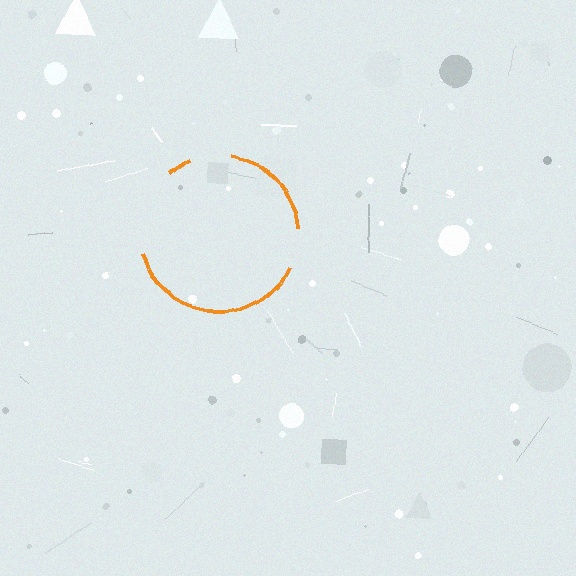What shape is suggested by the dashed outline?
The dashed outline suggests a circle.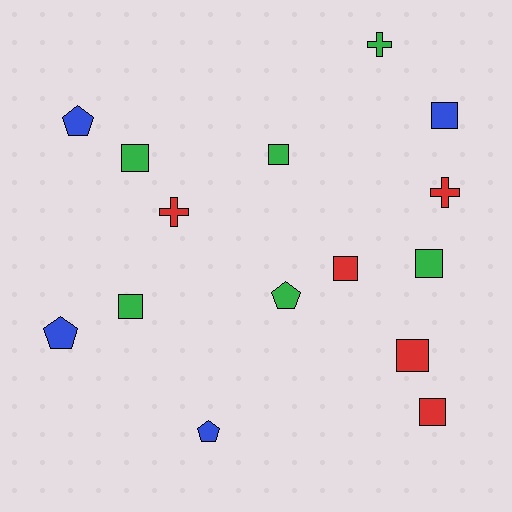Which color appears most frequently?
Green, with 6 objects.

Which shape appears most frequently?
Square, with 8 objects.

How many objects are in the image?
There are 15 objects.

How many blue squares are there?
There is 1 blue square.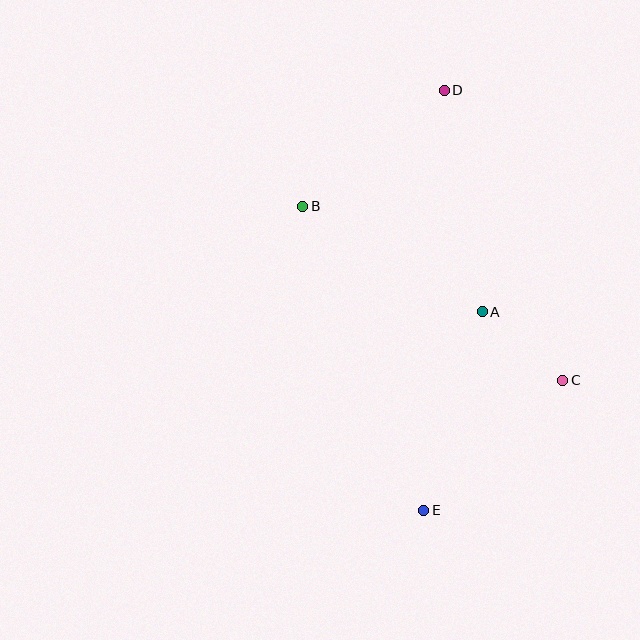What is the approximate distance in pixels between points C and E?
The distance between C and E is approximately 190 pixels.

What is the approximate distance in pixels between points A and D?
The distance between A and D is approximately 225 pixels.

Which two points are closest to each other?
Points A and C are closest to each other.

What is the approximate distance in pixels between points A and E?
The distance between A and E is approximately 207 pixels.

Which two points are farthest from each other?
Points D and E are farthest from each other.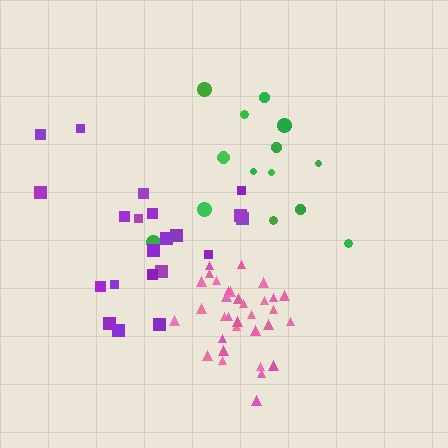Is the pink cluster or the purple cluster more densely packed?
Pink.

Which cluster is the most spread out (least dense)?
Purple.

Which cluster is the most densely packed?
Pink.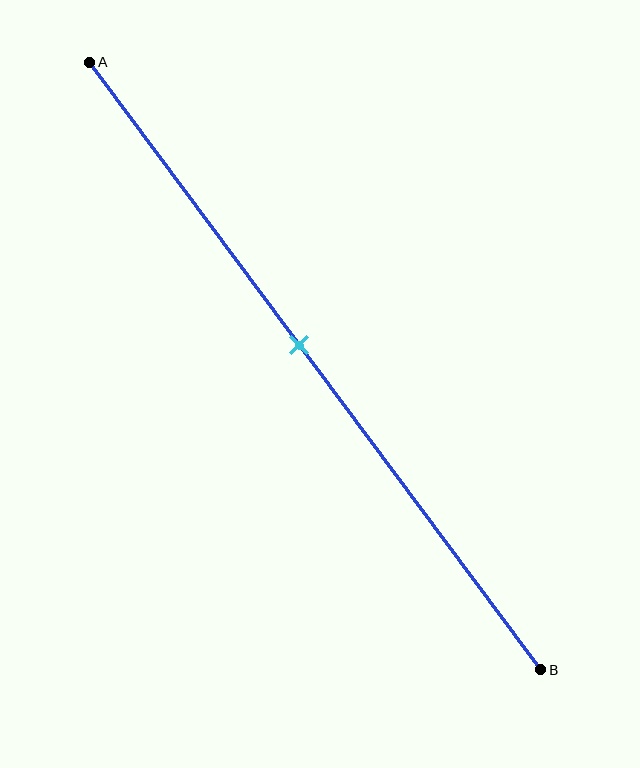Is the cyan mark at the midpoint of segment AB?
No, the mark is at about 45% from A, not at the 50% midpoint.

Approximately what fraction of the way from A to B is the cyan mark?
The cyan mark is approximately 45% of the way from A to B.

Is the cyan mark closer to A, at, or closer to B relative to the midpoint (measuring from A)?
The cyan mark is closer to point A than the midpoint of segment AB.